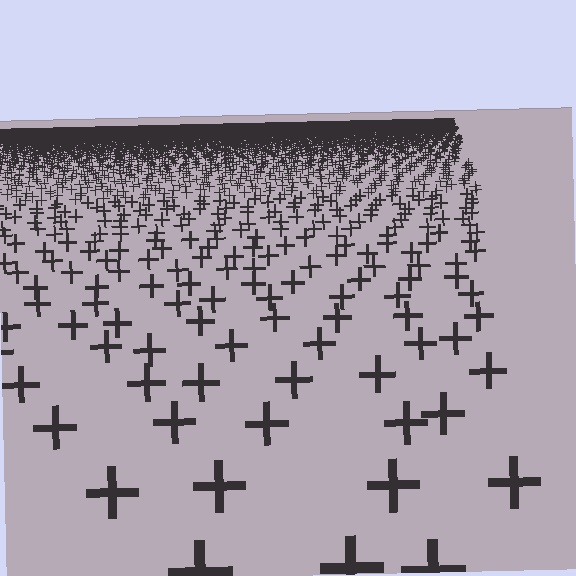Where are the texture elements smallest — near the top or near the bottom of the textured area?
Near the top.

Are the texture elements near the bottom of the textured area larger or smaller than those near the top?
Larger. Near the bottom, elements are closer to the viewer and appear at a bigger on-screen size.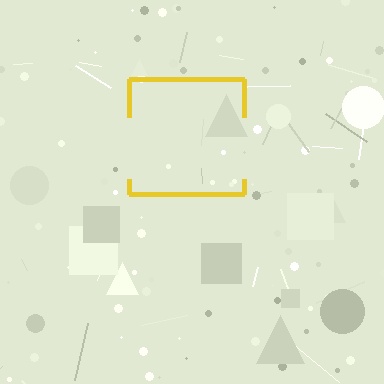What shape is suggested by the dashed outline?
The dashed outline suggests a square.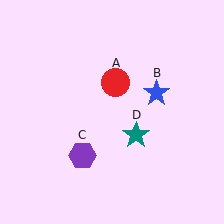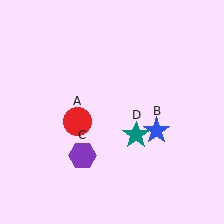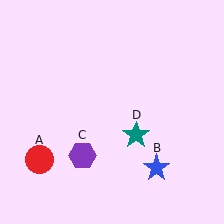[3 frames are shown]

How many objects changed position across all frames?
2 objects changed position: red circle (object A), blue star (object B).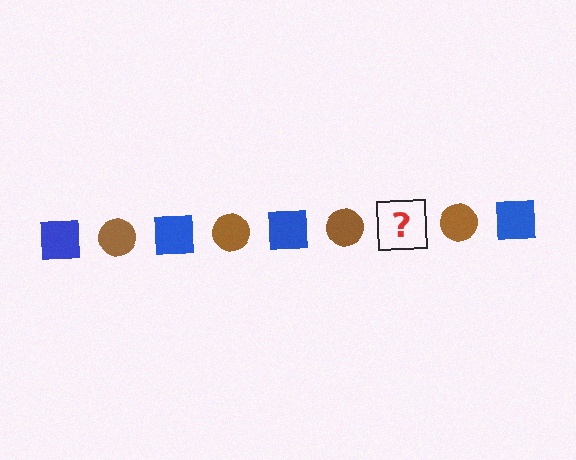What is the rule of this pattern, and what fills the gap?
The rule is that the pattern alternates between blue square and brown circle. The gap should be filled with a blue square.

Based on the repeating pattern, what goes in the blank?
The blank should be a blue square.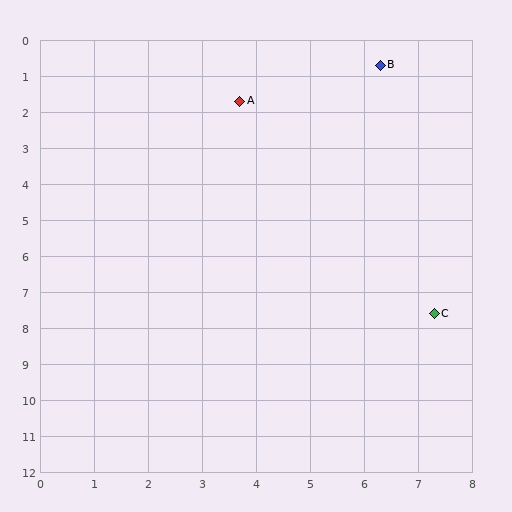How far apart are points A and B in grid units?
Points A and B are about 2.8 grid units apart.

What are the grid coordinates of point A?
Point A is at approximately (3.7, 1.7).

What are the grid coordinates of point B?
Point B is at approximately (6.3, 0.7).